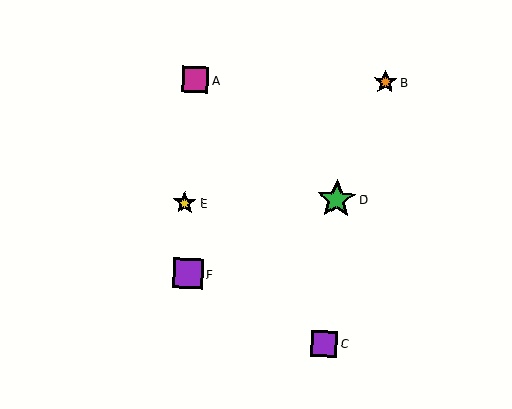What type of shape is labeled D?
Shape D is a green star.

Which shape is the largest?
The green star (labeled D) is the largest.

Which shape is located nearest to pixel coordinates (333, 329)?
The purple square (labeled C) at (324, 344) is nearest to that location.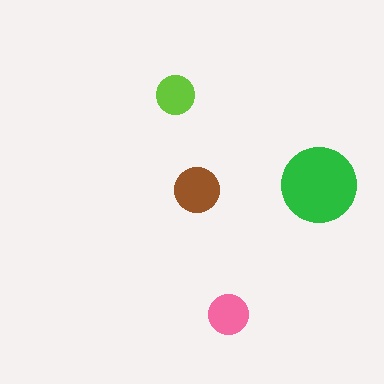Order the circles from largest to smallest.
the green one, the brown one, the pink one, the lime one.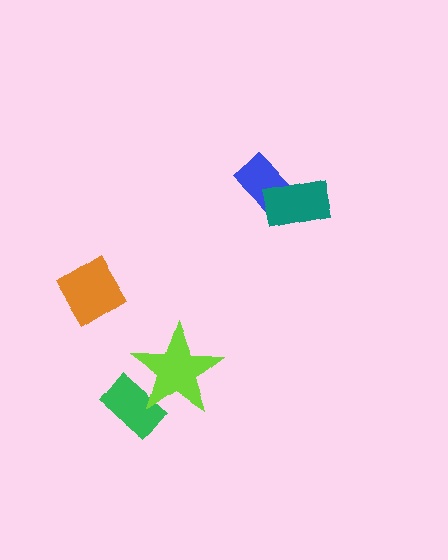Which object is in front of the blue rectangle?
The teal rectangle is in front of the blue rectangle.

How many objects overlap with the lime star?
1 object overlaps with the lime star.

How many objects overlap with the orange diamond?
0 objects overlap with the orange diamond.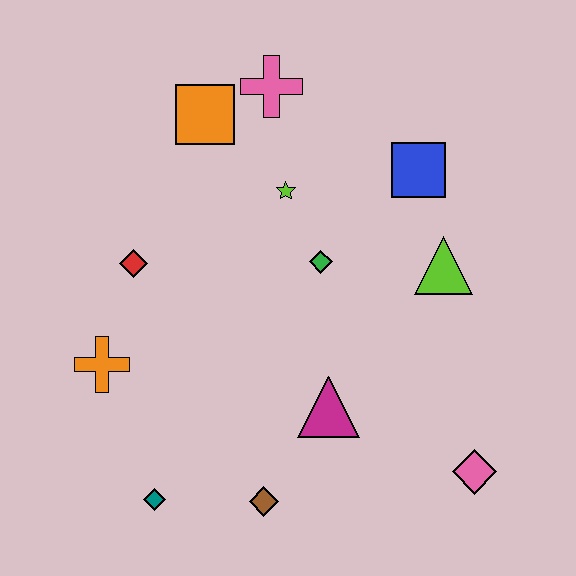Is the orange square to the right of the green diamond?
No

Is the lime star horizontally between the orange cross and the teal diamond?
No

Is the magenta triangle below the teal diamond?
No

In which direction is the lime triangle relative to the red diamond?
The lime triangle is to the right of the red diamond.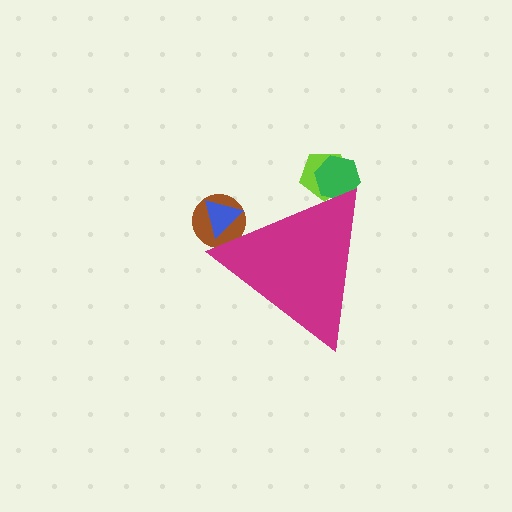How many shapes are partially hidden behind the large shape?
4 shapes are partially hidden.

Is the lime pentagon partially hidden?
Yes, the lime pentagon is partially hidden behind the magenta triangle.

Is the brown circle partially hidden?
Yes, the brown circle is partially hidden behind the magenta triangle.